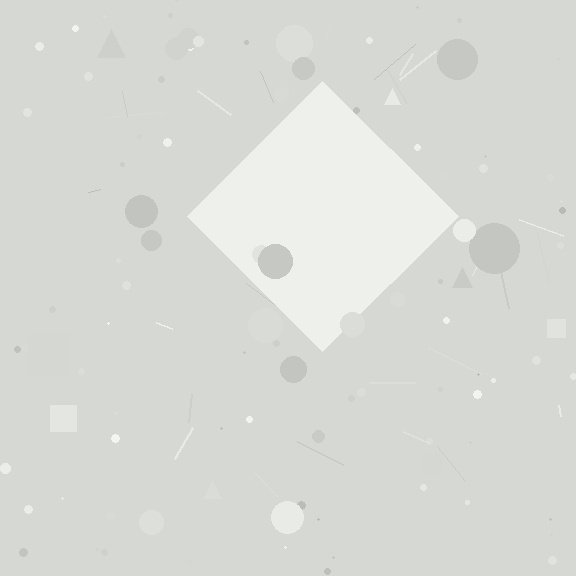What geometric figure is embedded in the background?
A diamond is embedded in the background.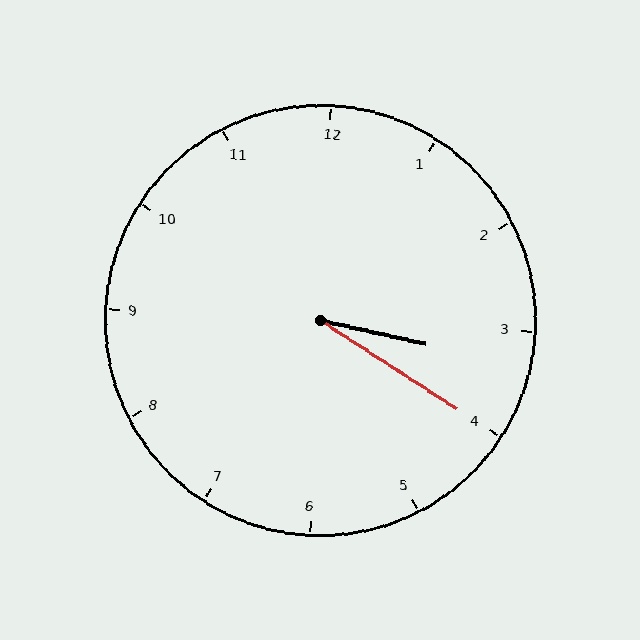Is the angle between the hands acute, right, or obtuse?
It is acute.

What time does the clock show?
3:20.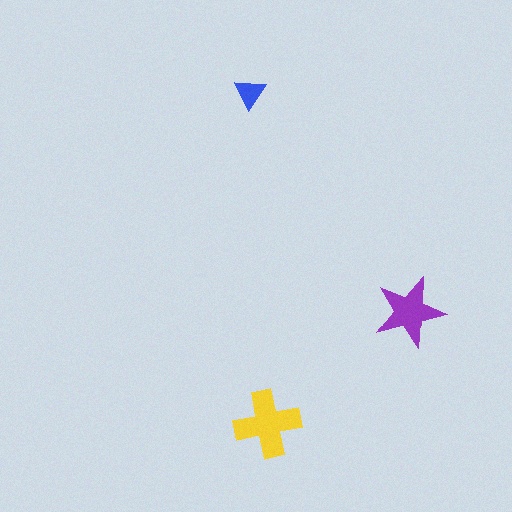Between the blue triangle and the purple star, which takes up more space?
The purple star.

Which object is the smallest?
The blue triangle.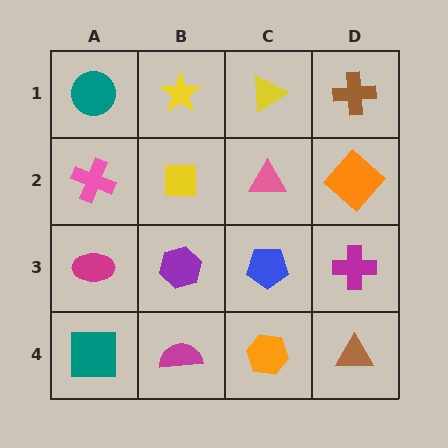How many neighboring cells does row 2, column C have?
4.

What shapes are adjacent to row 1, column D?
An orange diamond (row 2, column D), a yellow triangle (row 1, column C).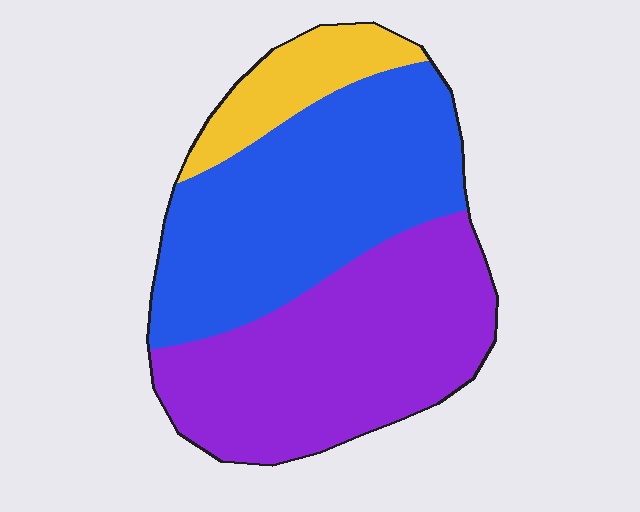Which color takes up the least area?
Yellow, at roughly 10%.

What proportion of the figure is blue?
Blue covers roughly 45% of the figure.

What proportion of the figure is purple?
Purple takes up about two fifths (2/5) of the figure.